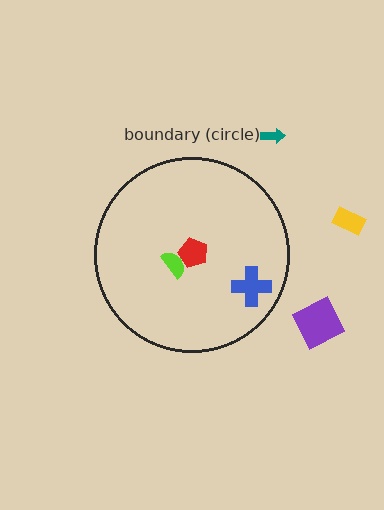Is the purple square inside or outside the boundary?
Outside.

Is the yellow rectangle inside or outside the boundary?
Outside.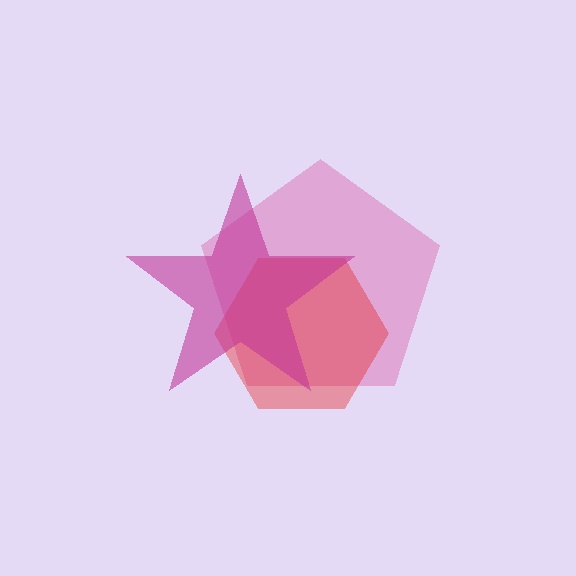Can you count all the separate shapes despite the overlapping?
Yes, there are 3 separate shapes.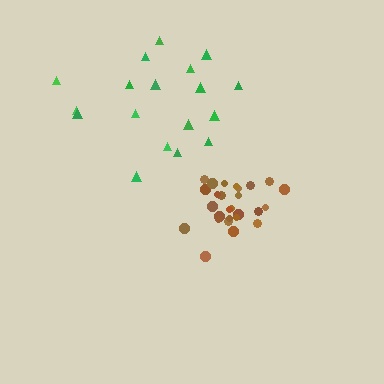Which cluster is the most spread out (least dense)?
Green.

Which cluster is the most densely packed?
Brown.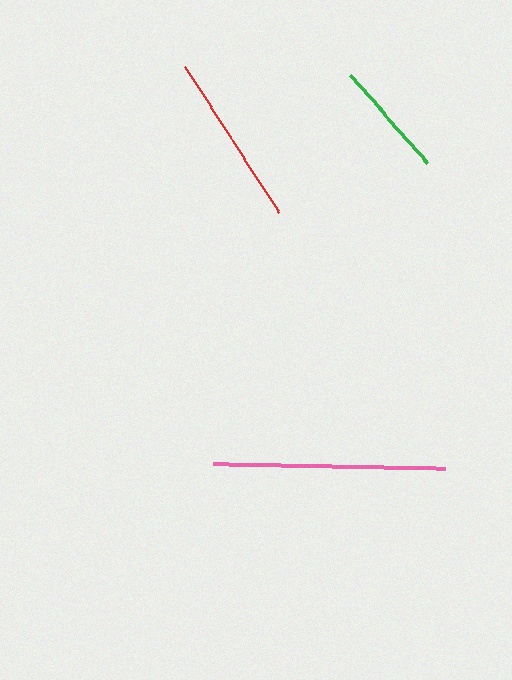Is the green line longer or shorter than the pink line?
The pink line is longer than the green line.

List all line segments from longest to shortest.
From longest to shortest: pink, red, green.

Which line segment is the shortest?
The green line is the shortest at approximately 117 pixels.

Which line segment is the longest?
The pink line is the longest at approximately 232 pixels.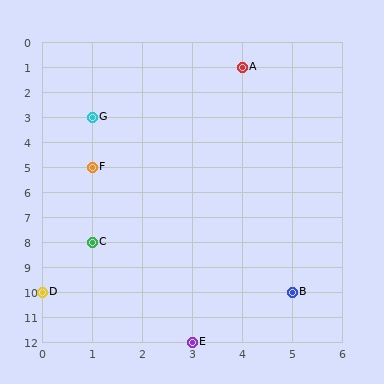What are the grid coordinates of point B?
Point B is at grid coordinates (5, 10).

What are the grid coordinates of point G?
Point G is at grid coordinates (1, 3).